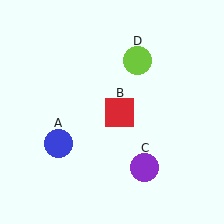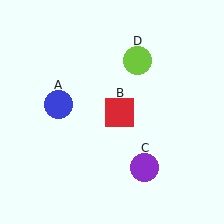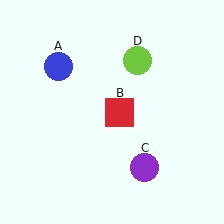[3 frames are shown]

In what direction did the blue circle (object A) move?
The blue circle (object A) moved up.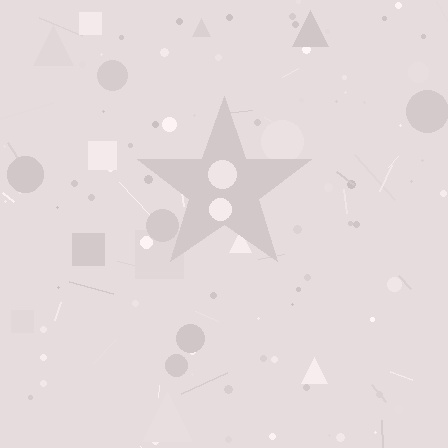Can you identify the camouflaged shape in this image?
The camouflaged shape is a star.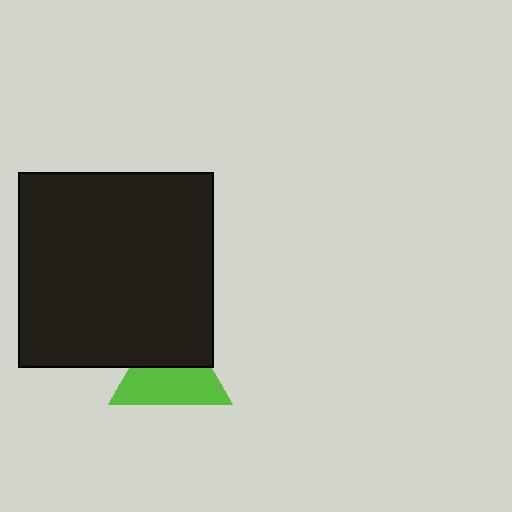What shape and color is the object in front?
The object in front is a black square.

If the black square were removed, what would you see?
You would see the complete lime triangle.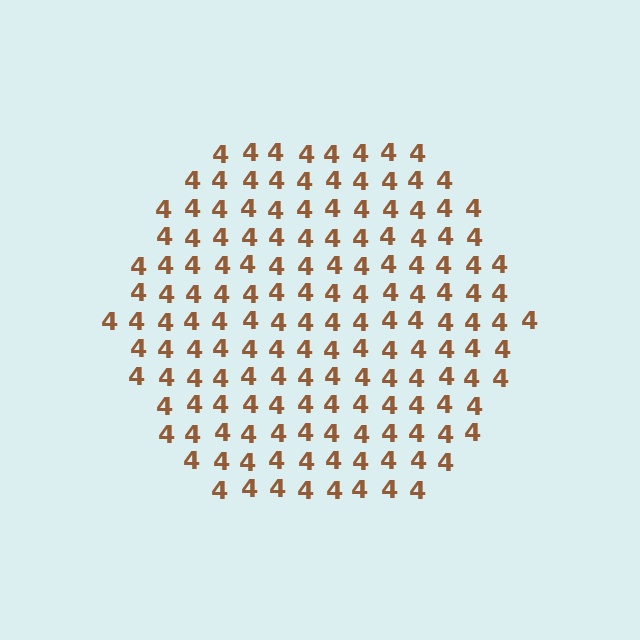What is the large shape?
The large shape is a hexagon.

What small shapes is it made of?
It is made of small digit 4's.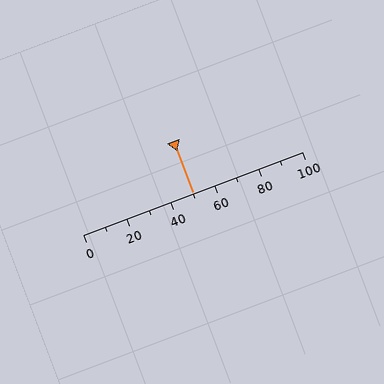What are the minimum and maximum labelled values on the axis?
The axis runs from 0 to 100.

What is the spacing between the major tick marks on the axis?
The major ticks are spaced 20 apart.